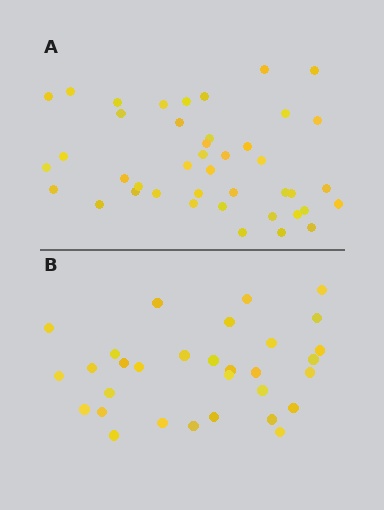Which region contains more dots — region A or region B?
Region A (the top region) has more dots.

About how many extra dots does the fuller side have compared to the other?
Region A has roughly 12 or so more dots than region B.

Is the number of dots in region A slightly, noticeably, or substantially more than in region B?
Region A has noticeably more, but not dramatically so. The ratio is roughly 1.4 to 1.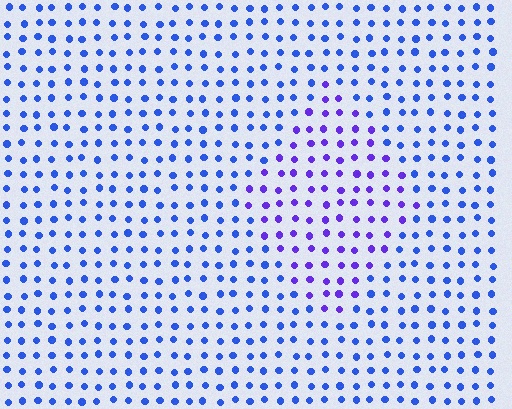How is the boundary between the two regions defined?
The boundary is defined purely by a slight shift in hue (about 34 degrees). Spacing, size, and orientation are identical on both sides.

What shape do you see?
I see a diamond.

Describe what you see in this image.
The image is filled with small blue elements in a uniform arrangement. A diamond-shaped region is visible where the elements are tinted to a slightly different hue, forming a subtle color boundary.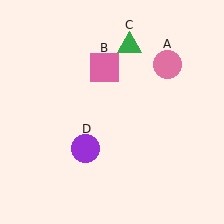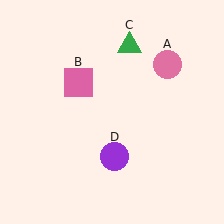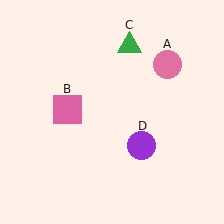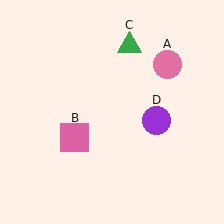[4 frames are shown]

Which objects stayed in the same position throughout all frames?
Pink circle (object A) and green triangle (object C) remained stationary.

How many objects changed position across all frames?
2 objects changed position: pink square (object B), purple circle (object D).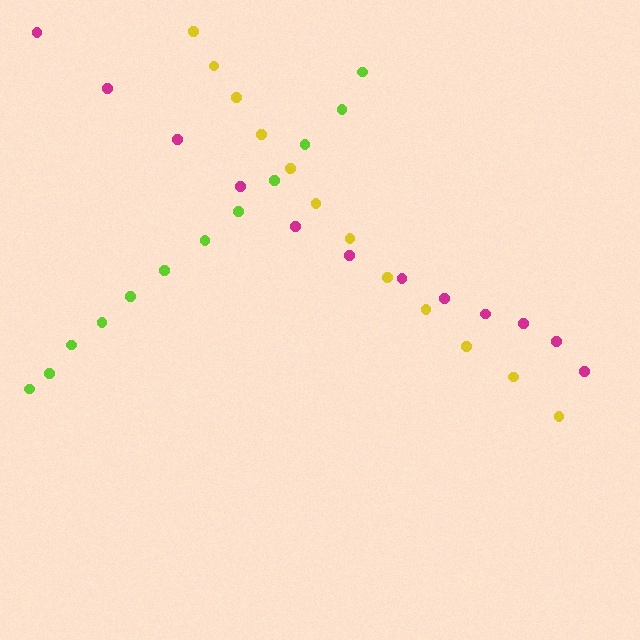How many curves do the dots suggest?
There are 3 distinct paths.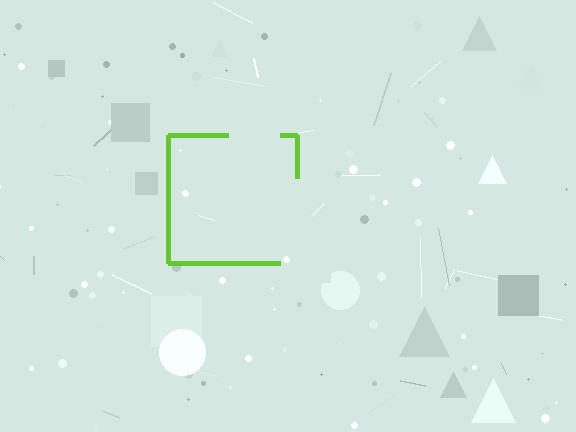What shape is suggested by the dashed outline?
The dashed outline suggests a square.